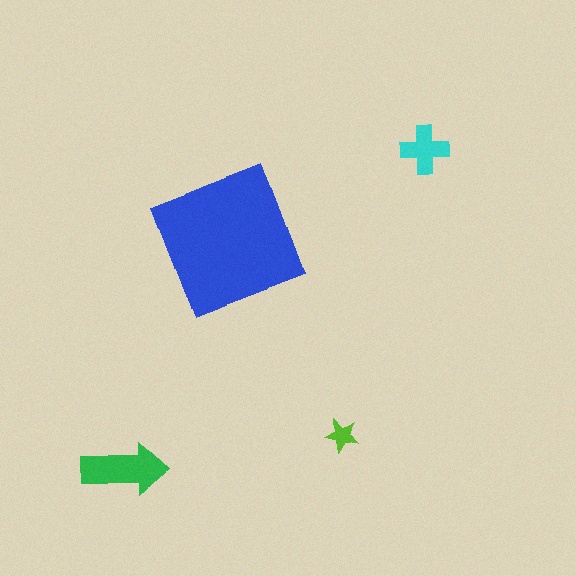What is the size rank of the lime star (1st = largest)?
4th.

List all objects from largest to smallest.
The blue square, the green arrow, the cyan cross, the lime star.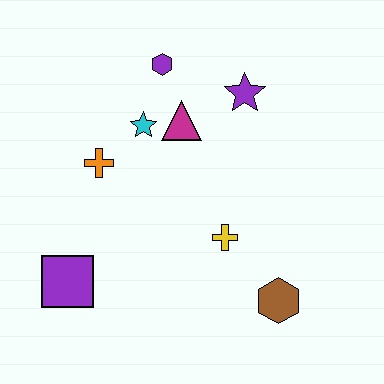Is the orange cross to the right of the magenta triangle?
No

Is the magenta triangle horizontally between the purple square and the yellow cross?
Yes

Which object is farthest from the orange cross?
The brown hexagon is farthest from the orange cross.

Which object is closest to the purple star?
The magenta triangle is closest to the purple star.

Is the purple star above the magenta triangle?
Yes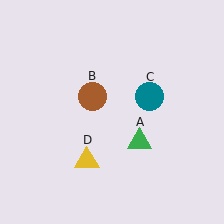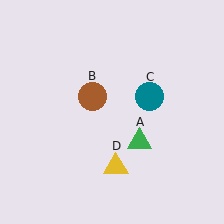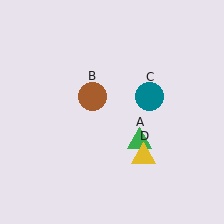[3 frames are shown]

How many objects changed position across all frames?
1 object changed position: yellow triangle (object D).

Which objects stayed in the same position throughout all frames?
Green triangle (object A) and brown circle (object B) and teal circle (object C) remained stationary.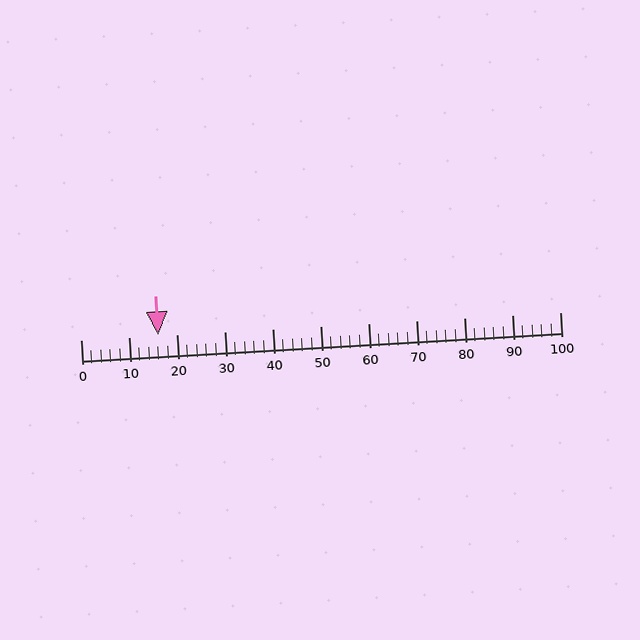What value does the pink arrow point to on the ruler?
The pink arrow points to approximately 16.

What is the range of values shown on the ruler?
The ruler shows values from 0 to 100.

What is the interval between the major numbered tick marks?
The major tick marks are spaced 10 units apart.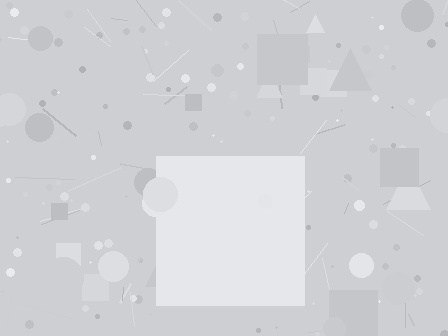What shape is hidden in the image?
A square is hidden in the image.